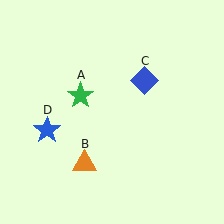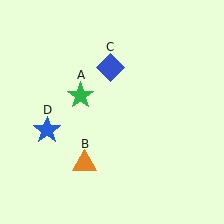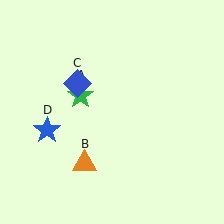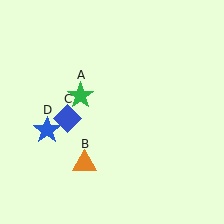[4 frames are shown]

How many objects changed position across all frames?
1 object changed position: blue diamond (object C).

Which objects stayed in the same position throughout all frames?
Green star (object A) and orange triangle (object B) and blue star (object D) remained stationary.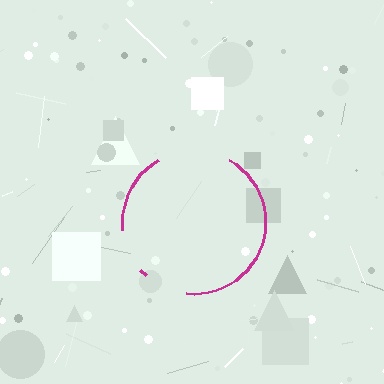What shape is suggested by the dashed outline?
The dashed outline suggests a circle.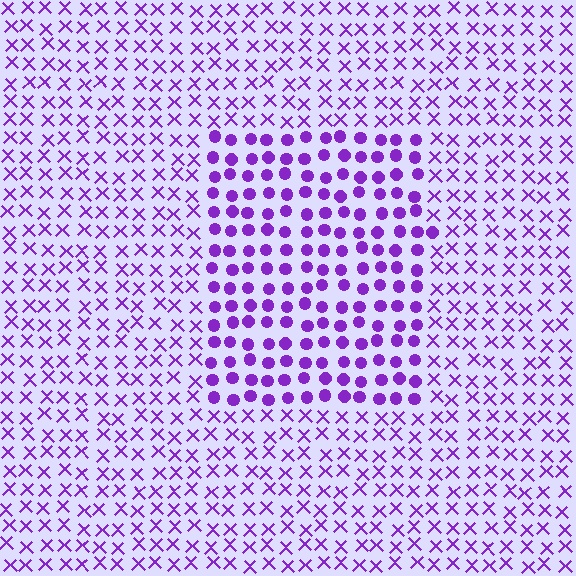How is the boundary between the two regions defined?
The boundary is defined by a change in element shape: circles inside vs. X marks outside. All elements share the same color and spacing.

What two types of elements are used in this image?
The image uses circles inside the rectangle region and X marks outside it.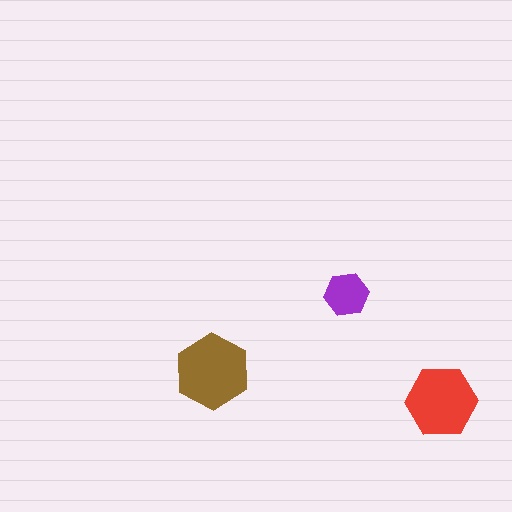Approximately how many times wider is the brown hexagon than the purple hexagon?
About 1.5 times wider.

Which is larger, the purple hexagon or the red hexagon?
The red one.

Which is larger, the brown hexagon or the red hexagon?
The brown one.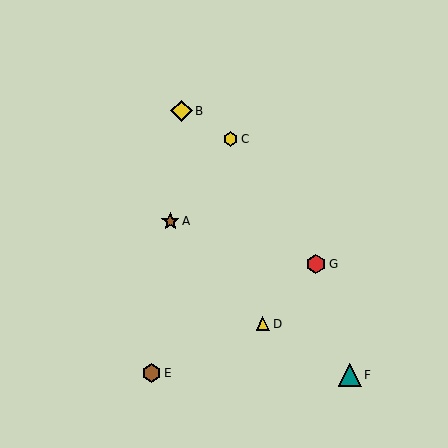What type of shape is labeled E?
Shape E is a brown hexagon.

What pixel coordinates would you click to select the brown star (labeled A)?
Click at (170, 221) to select the brown star A.